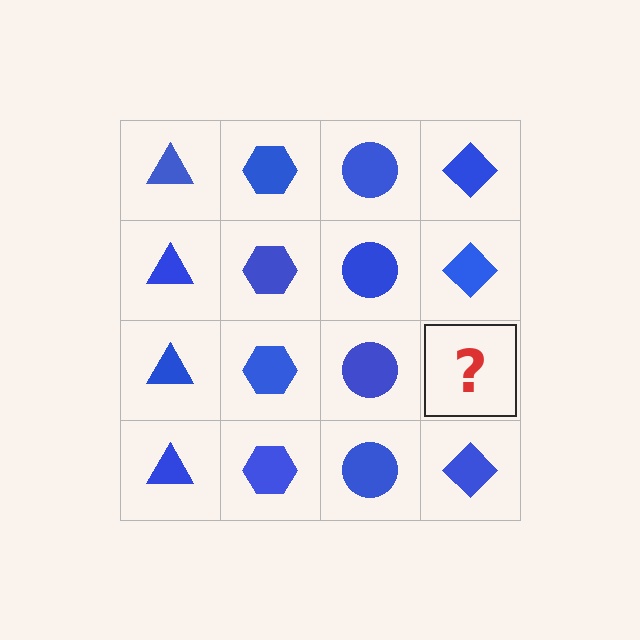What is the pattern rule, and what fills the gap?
The rule is that each column has a consistent shape. The gap should be filled with a blue diamond.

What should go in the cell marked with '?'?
The missing cell should contain a blue diamond.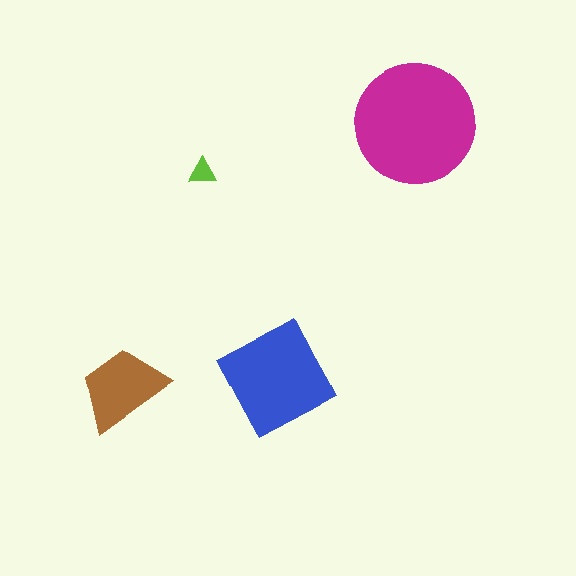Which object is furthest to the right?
The magenta circle is rightmost.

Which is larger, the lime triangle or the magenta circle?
The magenta circle.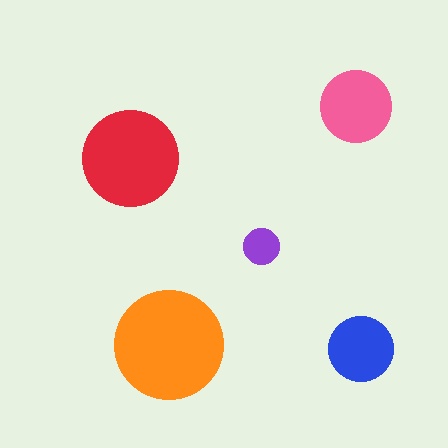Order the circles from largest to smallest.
the orange one, the red one, the pink one, the blue one, the purple one.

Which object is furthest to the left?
The red circle is leftmost.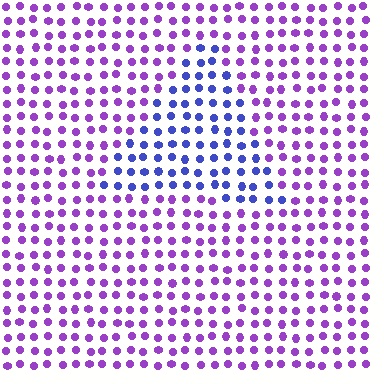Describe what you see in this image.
The image is filled with small purple elements in a uniform arrangement. A triangle-shaped region is visible where the elements are tinted to a slightly different hue, forming a subtle color boundary.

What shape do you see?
I see a triangle.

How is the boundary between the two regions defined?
The boundary is defined purely by a slight shift in hue (about 44 degrees). Spacing, size, and orientation are identical on both sides.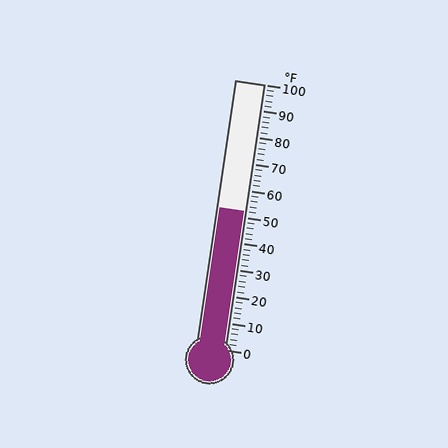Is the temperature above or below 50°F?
The temperature is above 50°F.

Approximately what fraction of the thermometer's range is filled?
The thermometer is filled to approximately 50% of its range.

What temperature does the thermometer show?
The thermometer shows approximately 52°F.